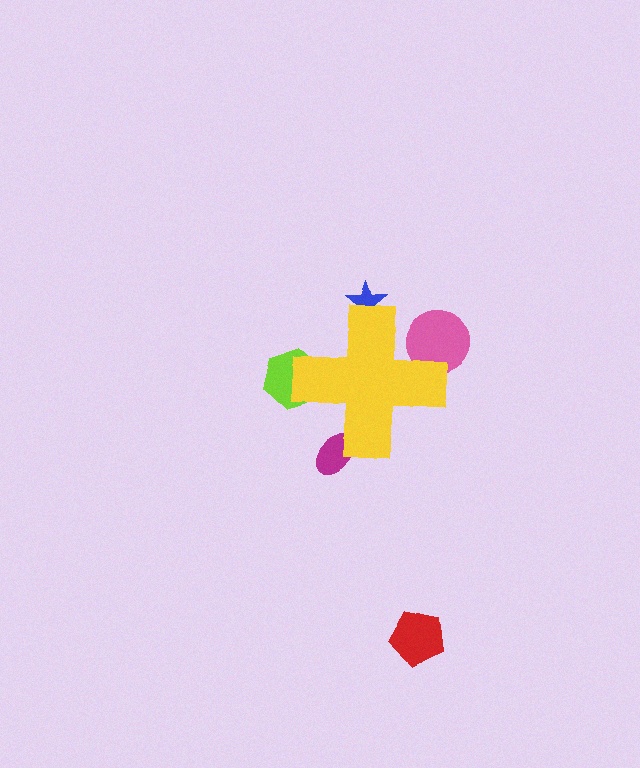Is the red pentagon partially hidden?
No, the red pentagon is fully visible.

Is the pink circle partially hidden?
Yes, the pink circle is partially hidden behind the yellow cross.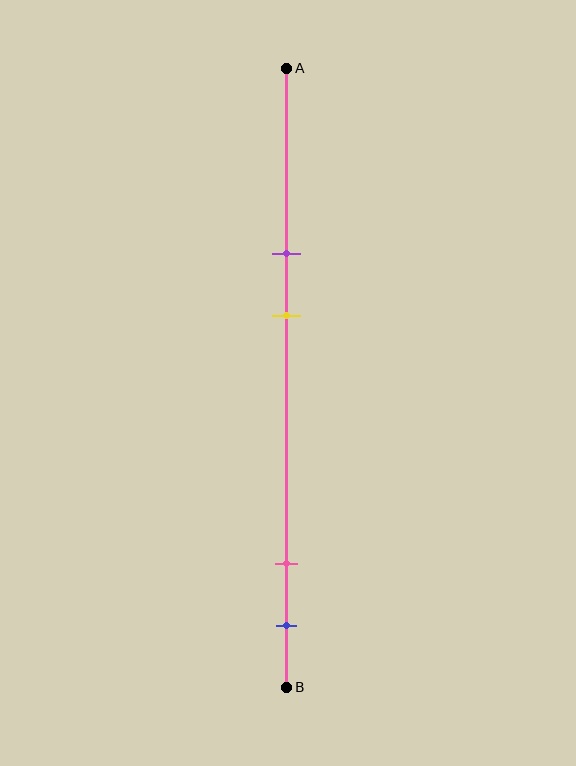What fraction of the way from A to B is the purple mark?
The purple mark is approximately 30% (0.3) of the way from A to B.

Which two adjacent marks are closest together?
The pink and blue marks are the closest adjacent pair.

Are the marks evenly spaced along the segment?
No, the marks are not evenly spaced.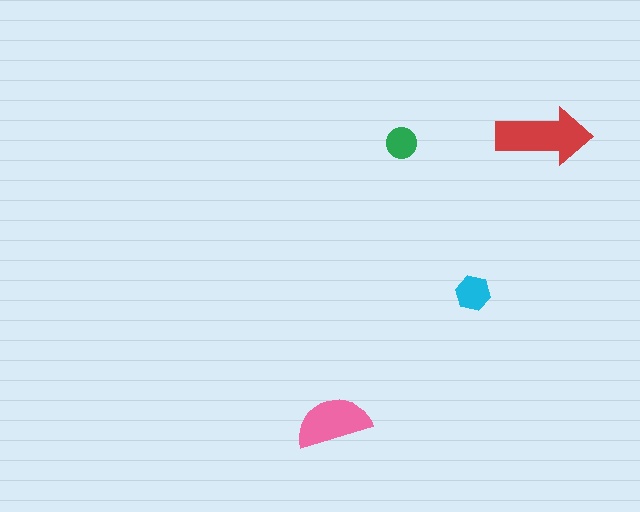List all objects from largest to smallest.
The red arrow, the pink semicircle, the cyan hexagon, the green circle.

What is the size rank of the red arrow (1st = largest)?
1st.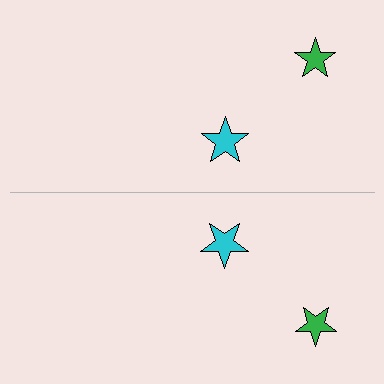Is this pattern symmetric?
Yes, this pattern has bilateral (reflection) symmetry.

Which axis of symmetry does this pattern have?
The pattern has a horizontal axis of symmetry running through the center of the image.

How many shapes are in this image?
There are 4 shapes in this image.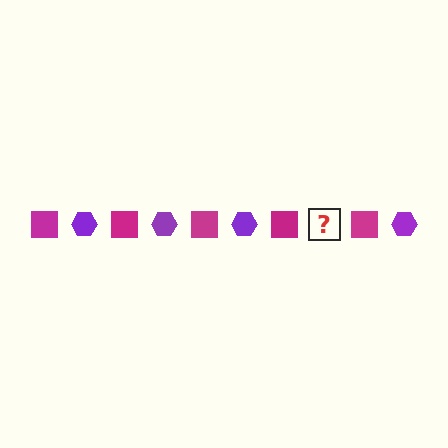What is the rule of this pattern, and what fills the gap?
The rule is that the pattern alternates between magenta square and purple hexagon. The gap should be filled with a purple hexagon.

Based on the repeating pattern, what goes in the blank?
The blank should be a purple hexagon.